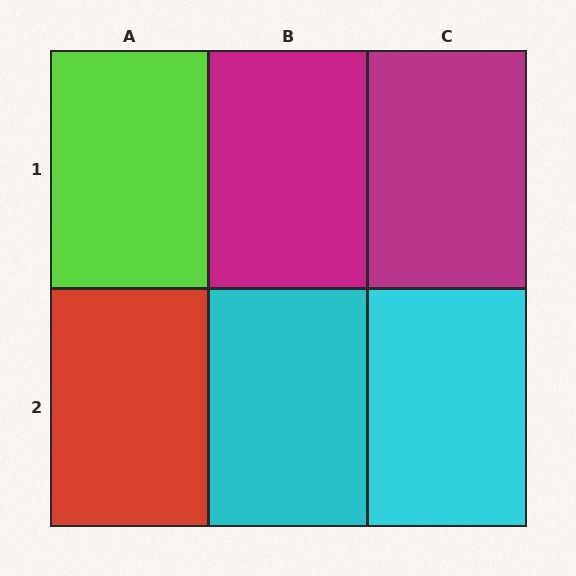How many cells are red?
1 cell is red.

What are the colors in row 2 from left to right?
Red, cyan, cyan.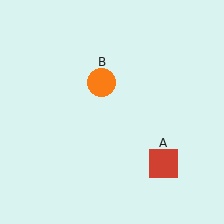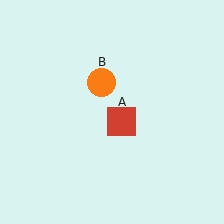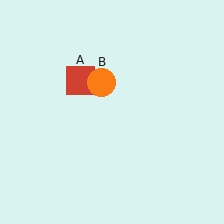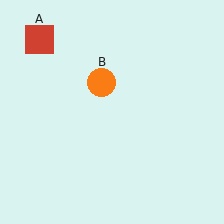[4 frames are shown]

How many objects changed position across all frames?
1 object changed position: red square (object A).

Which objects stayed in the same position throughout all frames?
Orange circle (object B) remained stationary.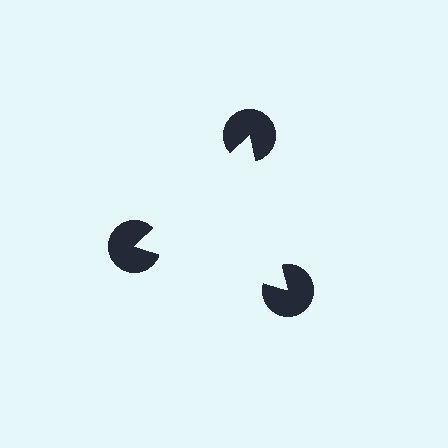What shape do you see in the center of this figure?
An illusory triangle — its edges are inferred from the aligned wedge cuts in the pac-man discs, not physically drawn.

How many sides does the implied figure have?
3 sides.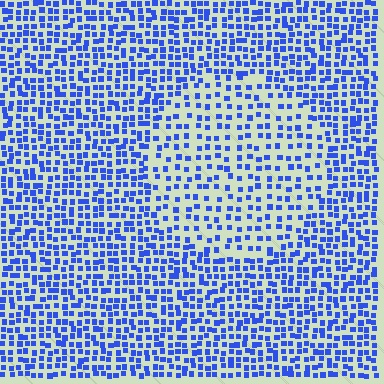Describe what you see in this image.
The image contains small blue elements arranged at two different densities. A circle-shaped region is visible where the elements are less densely packed than the surrounding area.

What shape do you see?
I see a circle.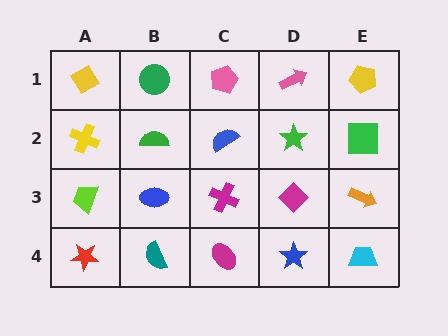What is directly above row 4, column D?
A magenta diamond.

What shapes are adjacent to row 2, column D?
A pink arrow (row 1, column D), a magenta diamond (row 3, column D), a blue semicircle (row 2, column C), a green square (row 2, column E).